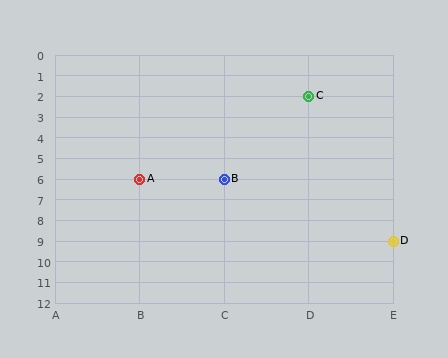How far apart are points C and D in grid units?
Points C and D are 1 column and 7 rows apart (about 7.1 grid units diagonally).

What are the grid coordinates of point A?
Point A is at grid coordinates (B, 6).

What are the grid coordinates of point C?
Point C is at grid coordinates (D, 2).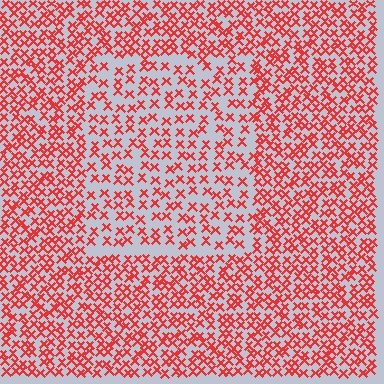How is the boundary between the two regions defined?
The boundary is defined by a change in element density (approximately 1.7x ratio). All elements are the same color, size, and shape.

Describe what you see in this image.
The image contains small red elements arranged at two different densities. A rectangle-shaped region is visible where the elements are less densely packed than the surrounding area.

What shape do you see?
I see a rectangle.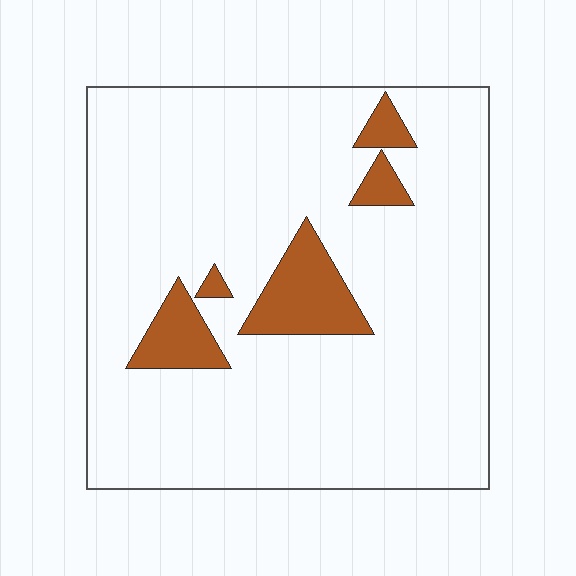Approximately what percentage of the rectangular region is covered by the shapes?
Approximately 10%.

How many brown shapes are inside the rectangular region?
5.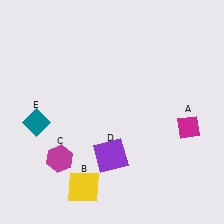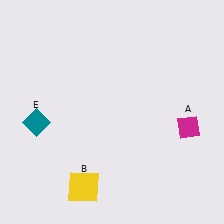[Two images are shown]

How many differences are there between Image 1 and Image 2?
There are 2 differences between the two images.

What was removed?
The magenta hexagon (C), the purple square (D) were removed in Image 2.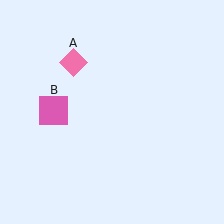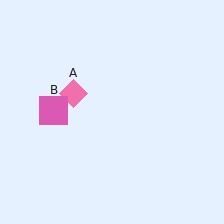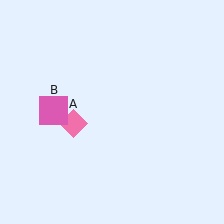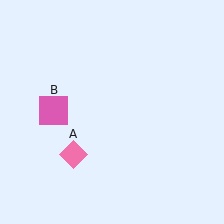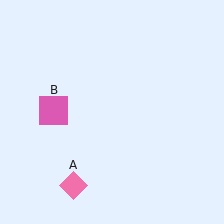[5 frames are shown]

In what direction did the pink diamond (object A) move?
The pink diamond (object A) moved down.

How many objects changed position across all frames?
1 object changed position: pink diamond (object A).